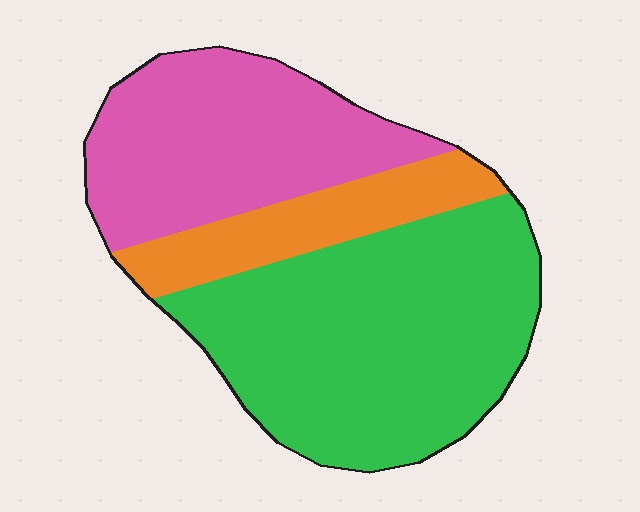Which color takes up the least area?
Orange, at roughly 15%.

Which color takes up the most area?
Green, at roughly 50%.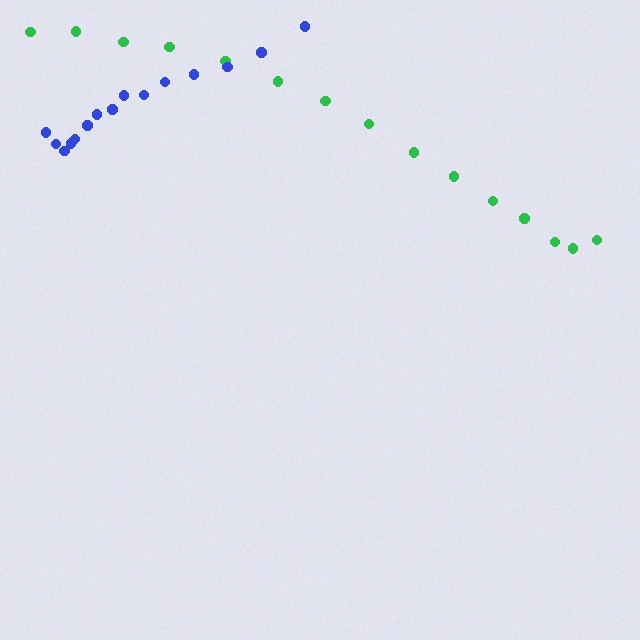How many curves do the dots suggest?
There are 2 distinct paths.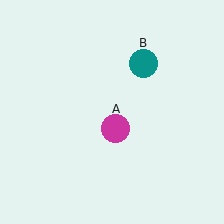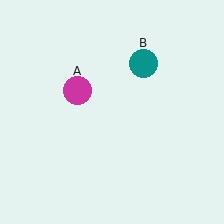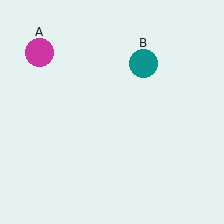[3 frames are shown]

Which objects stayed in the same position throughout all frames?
Teal circle (object B) remained stationary.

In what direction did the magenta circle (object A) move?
The magenta circle (object A) moved up and to the left.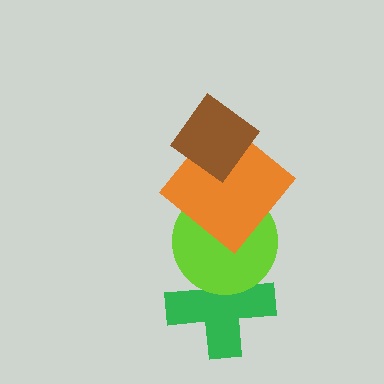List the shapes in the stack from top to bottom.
From top to bottom: the brown diamond, the orange diamond, the lime circle, the green cross.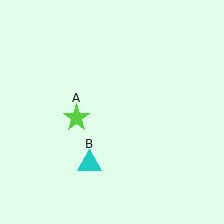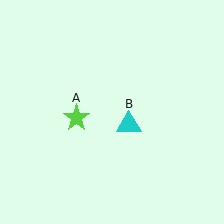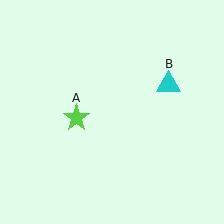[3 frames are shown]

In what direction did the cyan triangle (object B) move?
The cyan triangle (object B) moved up and to the right.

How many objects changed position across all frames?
1 object changed position: cyan triangle (object B).